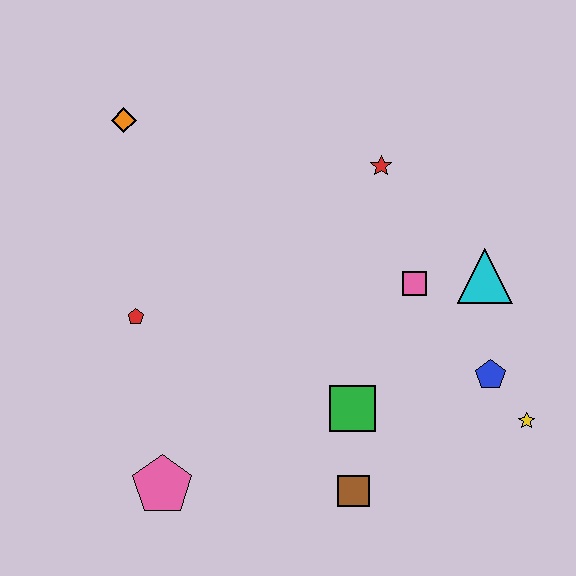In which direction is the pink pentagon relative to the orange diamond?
The pink pentagon is below the orange diamond.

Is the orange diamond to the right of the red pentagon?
No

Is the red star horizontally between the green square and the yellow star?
Yes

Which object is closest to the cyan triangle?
The pink square is closest to the cyan triangle.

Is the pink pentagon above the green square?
No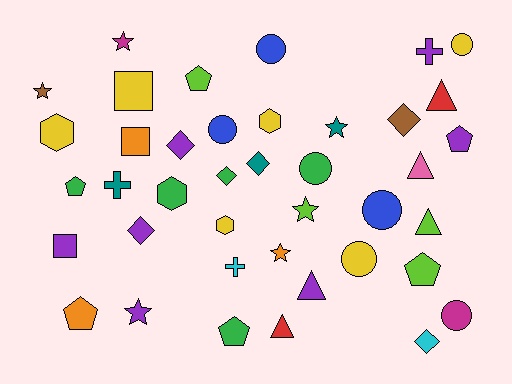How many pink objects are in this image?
There is 1 pink object.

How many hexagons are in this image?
There are 4 hexagons.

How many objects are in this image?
There are 40 objects.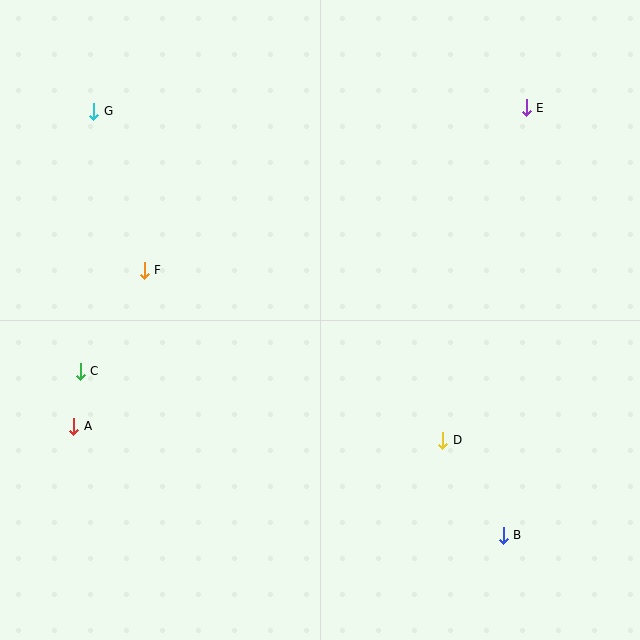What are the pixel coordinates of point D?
Point D is at (443, 440).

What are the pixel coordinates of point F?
Point F is at (144, 270).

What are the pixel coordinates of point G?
Point G is at (94, 111).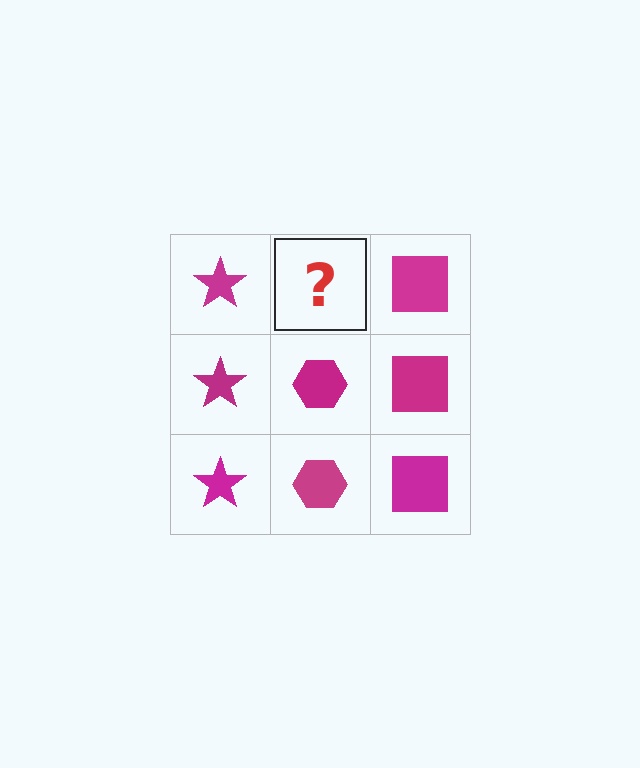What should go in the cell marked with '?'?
The missing cell should contain a magenta hexagon.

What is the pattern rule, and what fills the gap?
The rule is that each column has a consistent shape. The gap should be filled with a magenta hexagon.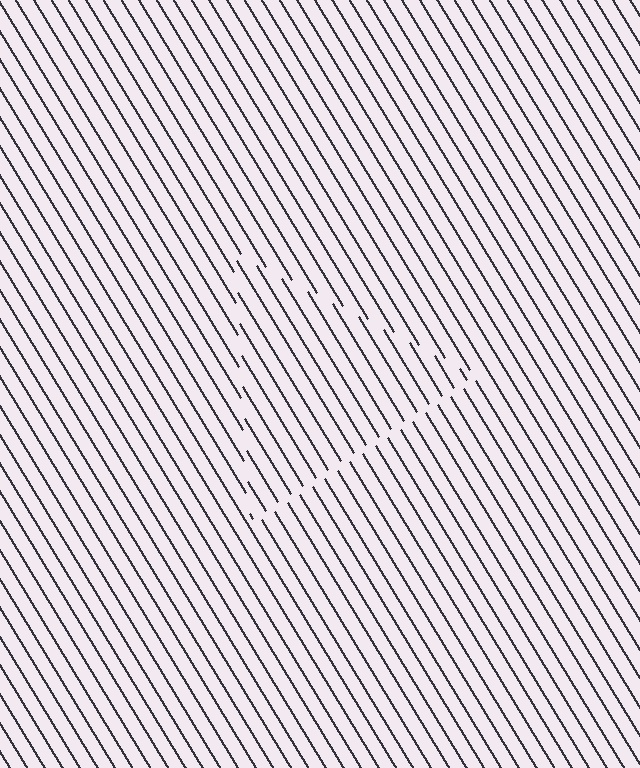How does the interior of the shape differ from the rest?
The interior of the shape contains the same grating, shifted by half a period — the contour is defined by the phase discontinuity where line-ends from the inner and outer gratings abut.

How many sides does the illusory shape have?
3 sides — the line-ends trace a triangle.